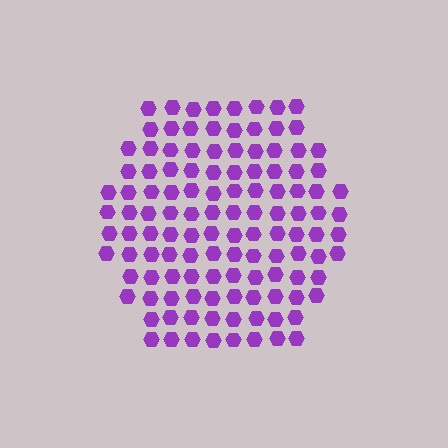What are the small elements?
The small elements are hexagons.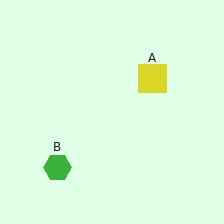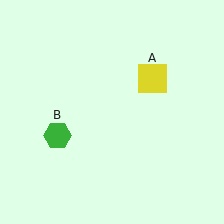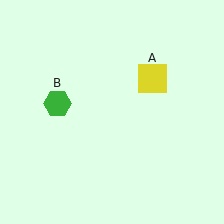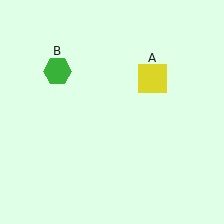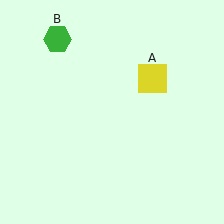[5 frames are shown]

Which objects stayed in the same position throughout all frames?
Yellow square (object A) remained stationary.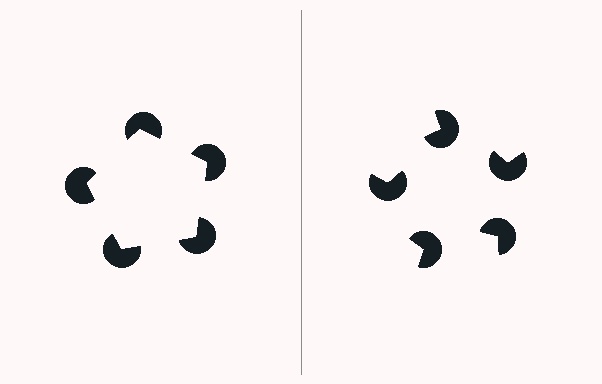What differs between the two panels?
The pac-man discs are positioned identically on both sides; only the wedge orientations differ. On the left they align to a pentagon; on the right they are misaligned.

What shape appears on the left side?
An illusory pentagon.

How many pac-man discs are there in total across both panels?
10 — 5 on each side.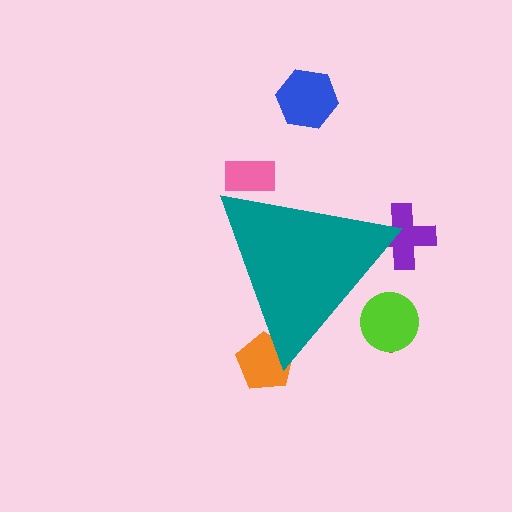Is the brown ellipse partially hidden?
Yes, the brown ellipse is partially hidden behind the teal triangle.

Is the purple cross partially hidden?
Yes, the purple cross is partially hidden behind the teal triangle.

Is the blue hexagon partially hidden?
No, the blue hexagon is fully visible.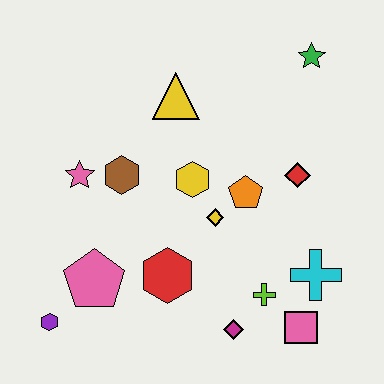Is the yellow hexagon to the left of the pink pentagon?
No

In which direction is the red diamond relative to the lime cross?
The red diamond is above the lime cross.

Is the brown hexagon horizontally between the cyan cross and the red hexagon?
No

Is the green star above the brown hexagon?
Yes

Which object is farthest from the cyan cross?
The purple hexagon is farthest from the cyan cross.